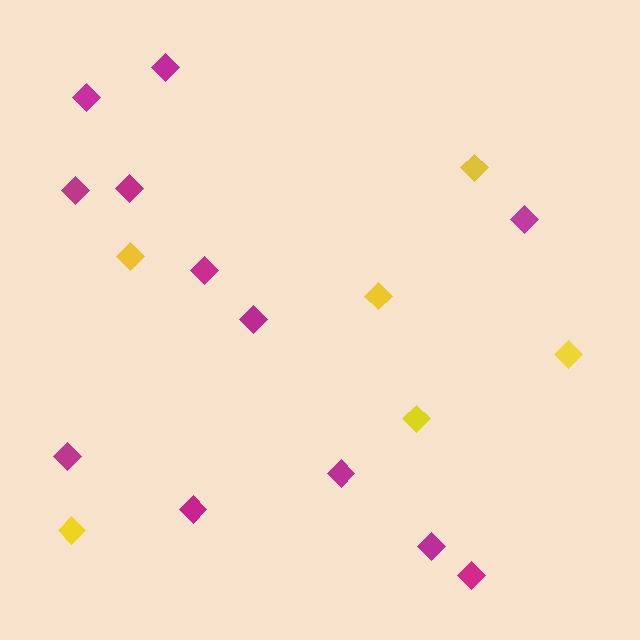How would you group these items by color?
There are 2 groups: one group of yellow diamonds (6) and one group of magenta diamonds (12).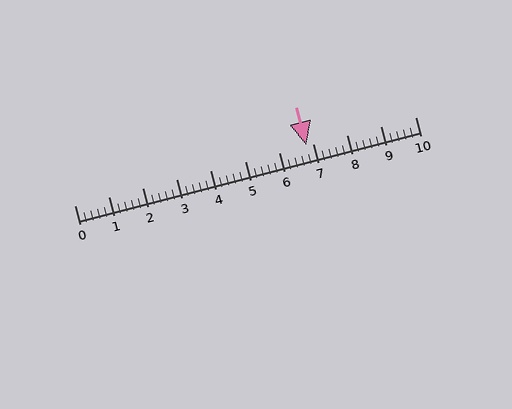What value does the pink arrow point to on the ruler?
The pink arrow points to approximately 6.8.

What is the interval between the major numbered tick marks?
The major tick marks are spaced 1 units apart.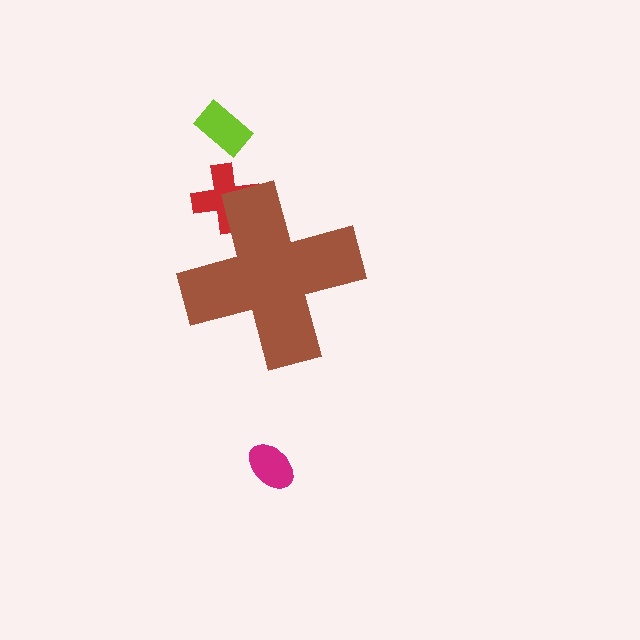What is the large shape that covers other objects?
A brown cross.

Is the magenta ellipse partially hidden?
No, the magenta ellipse is fully visible.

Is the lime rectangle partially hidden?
No, the lime rectangle is fully visible.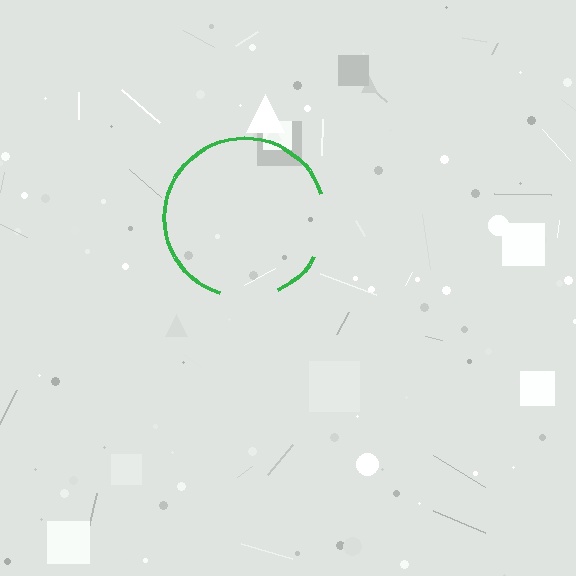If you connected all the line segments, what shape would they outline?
They would outline a circle.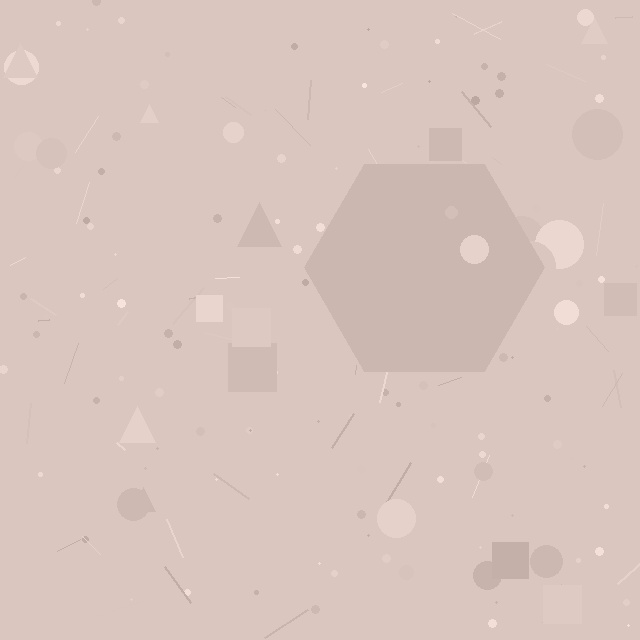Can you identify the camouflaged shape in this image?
The camouflaged shape is a hexagon.